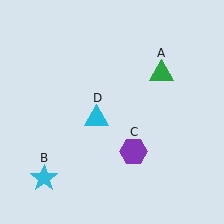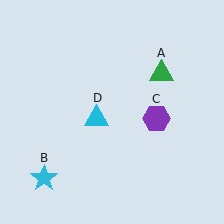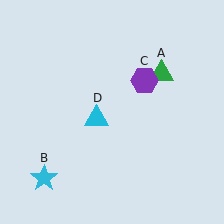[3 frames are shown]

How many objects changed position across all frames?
1 object changed position: purple hexagon (object C).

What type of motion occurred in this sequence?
The purple hexagon (object C) rotated counterclockwise around the center of the scene.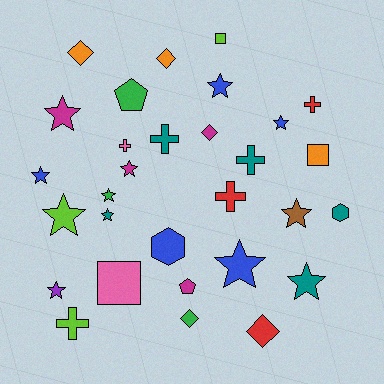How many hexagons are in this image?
There are 2 hexagons.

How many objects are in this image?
There are 30 objects.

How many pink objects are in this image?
There are 2 pink objects.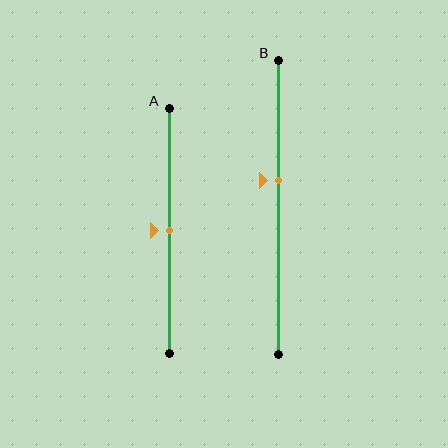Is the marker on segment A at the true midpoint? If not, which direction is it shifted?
Yes, the marker on segment A is at the true midpoint.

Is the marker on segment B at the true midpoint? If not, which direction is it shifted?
No, the marker on segment B is shifted upward by about 9% of the segment length.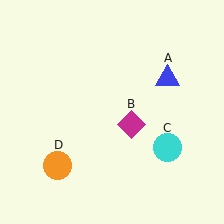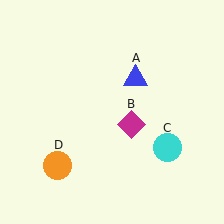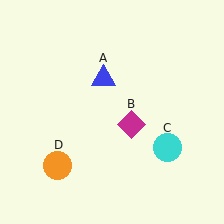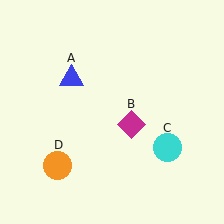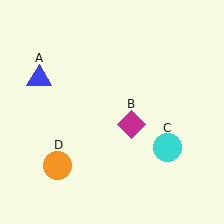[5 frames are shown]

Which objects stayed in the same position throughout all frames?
Magenta diamond (object B) and cyan circle (object C) and orange circle (object D) remained stationary.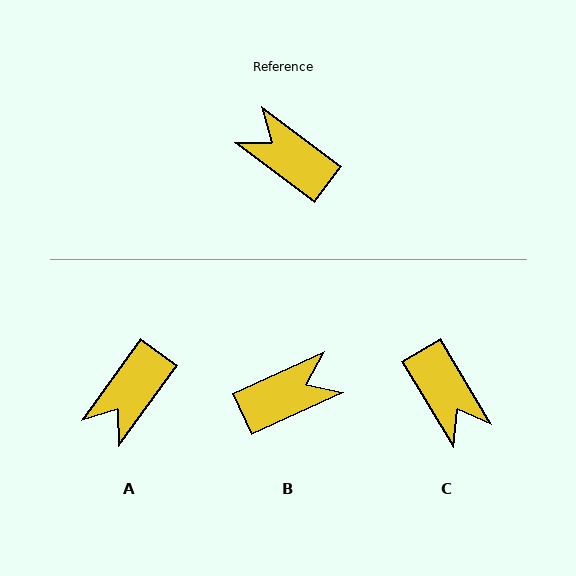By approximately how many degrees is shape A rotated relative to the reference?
Approximately 91 degrees counter-clockwise.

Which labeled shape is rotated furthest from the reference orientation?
C, about 158 degrees away.